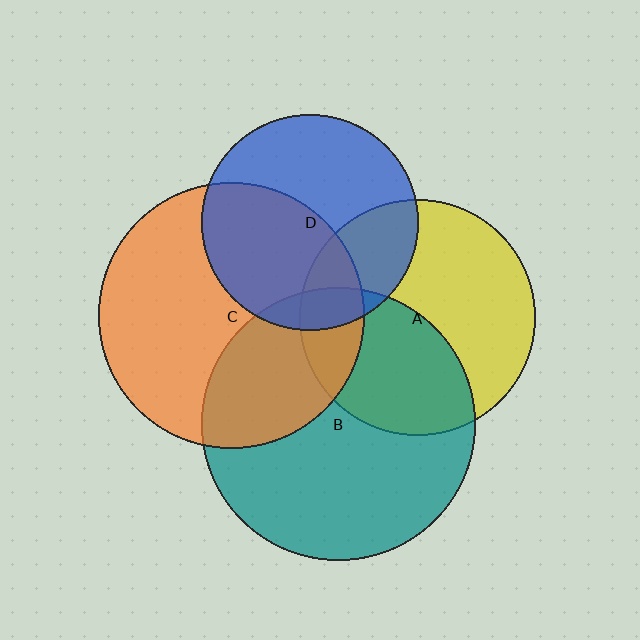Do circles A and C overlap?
Yes.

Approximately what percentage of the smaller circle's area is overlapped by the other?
Approximately 15%.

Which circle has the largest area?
Circle B (teal).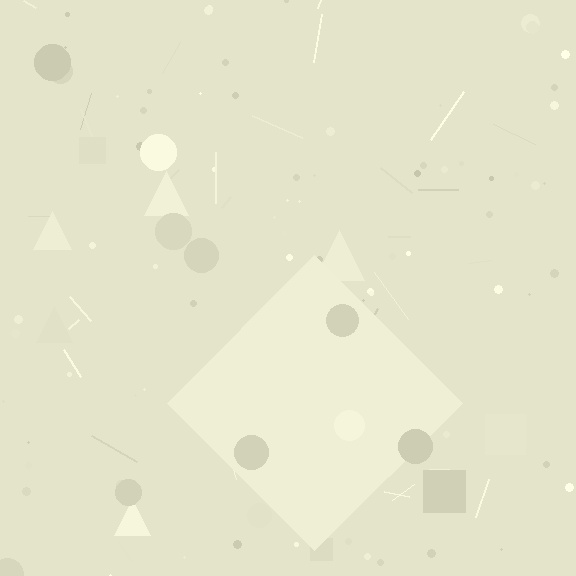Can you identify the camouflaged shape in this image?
The camouflaged shape is a diamond.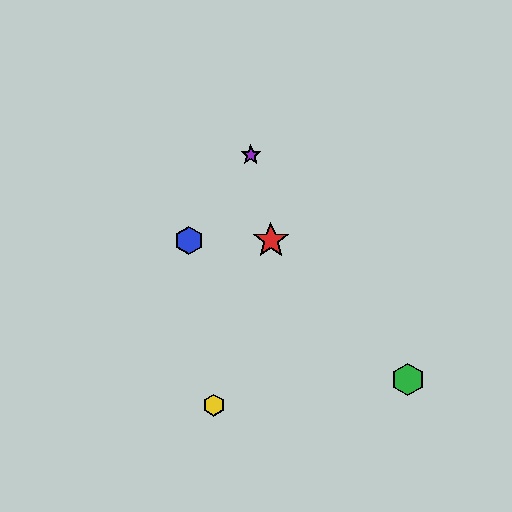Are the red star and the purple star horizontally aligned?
No, the red star is at y≈240 and the purple star is at y≈155.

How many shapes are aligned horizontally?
2 shapes (the red star, the blue hexagon) are aligned horizontally.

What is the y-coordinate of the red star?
The red star is at y≈240.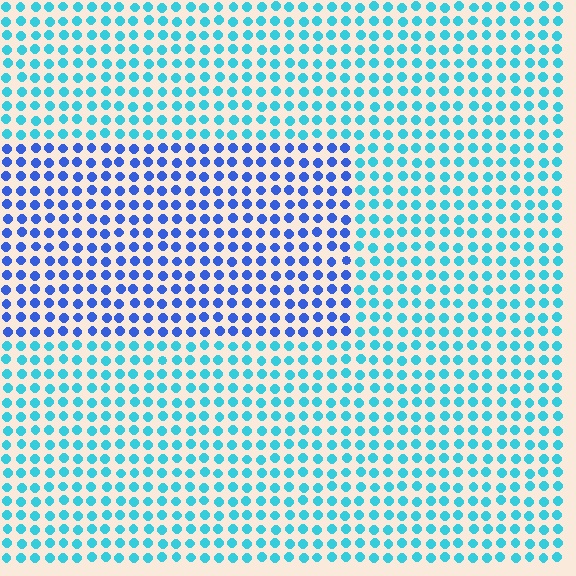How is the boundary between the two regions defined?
The boundary is defined purely by a slight shift in hue (about 40 degrees). Spacing, size, and orientation are identical on both sides.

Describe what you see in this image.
The image is filled with small cyan elements in a uniform arrangement. A rectangle-shaped region is visible where the elements are tinted to a slightly different hue, forming a subtle color boundary.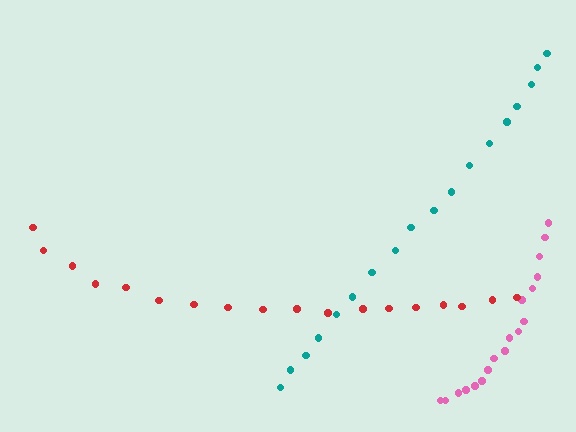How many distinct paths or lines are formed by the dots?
There are 3 distinct paths.